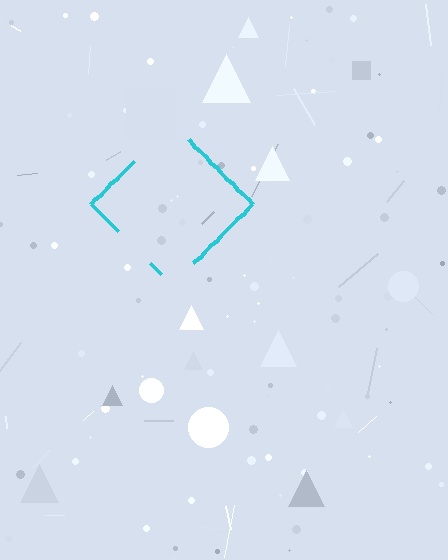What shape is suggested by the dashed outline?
The dashed outline suggests a diamond.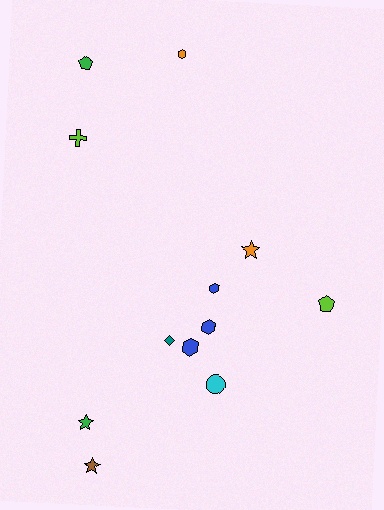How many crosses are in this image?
There is 1 cross.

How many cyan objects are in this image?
There is 1 cyan object.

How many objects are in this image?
There are 12 objects.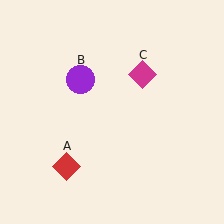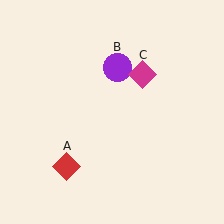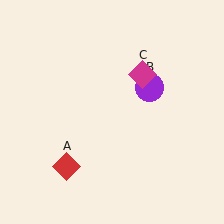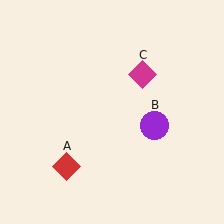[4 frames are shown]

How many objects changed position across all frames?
1 object changed position: purple circle (object B).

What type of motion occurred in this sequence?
The purple circle (object B) rotated clockwise around the center of the scene.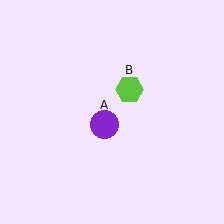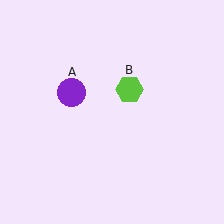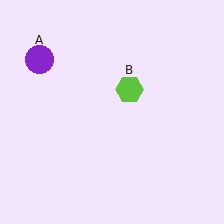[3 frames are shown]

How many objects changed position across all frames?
1 object changed position: purple circle (object A).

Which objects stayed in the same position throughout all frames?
Lime hexagon (object B) remained stationary.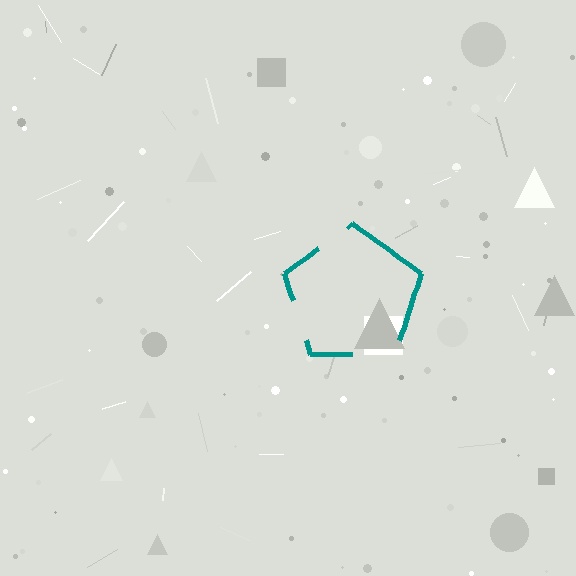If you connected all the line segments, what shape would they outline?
They would outline a pentagon.